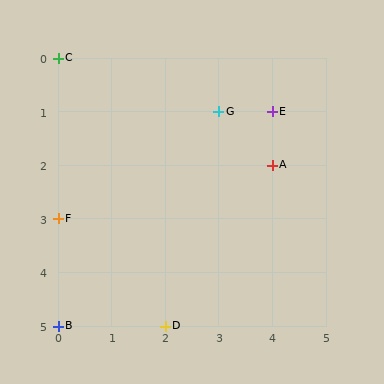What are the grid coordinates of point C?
Point C is at grid coordinates (0, 0).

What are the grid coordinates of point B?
Point B is at grid coordinates (0, 5).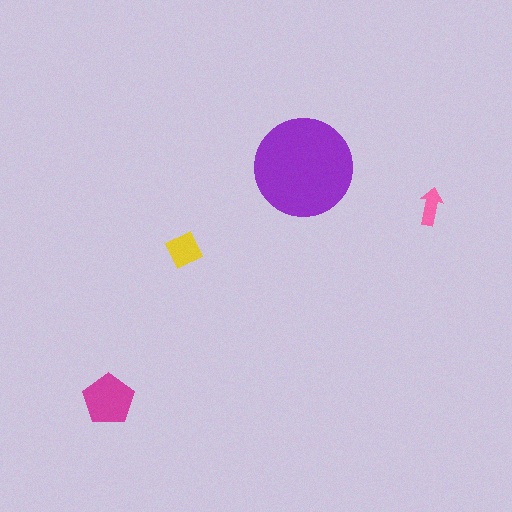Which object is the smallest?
The pink arrow.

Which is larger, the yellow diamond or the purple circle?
The purple circle.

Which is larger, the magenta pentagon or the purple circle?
The purple circle.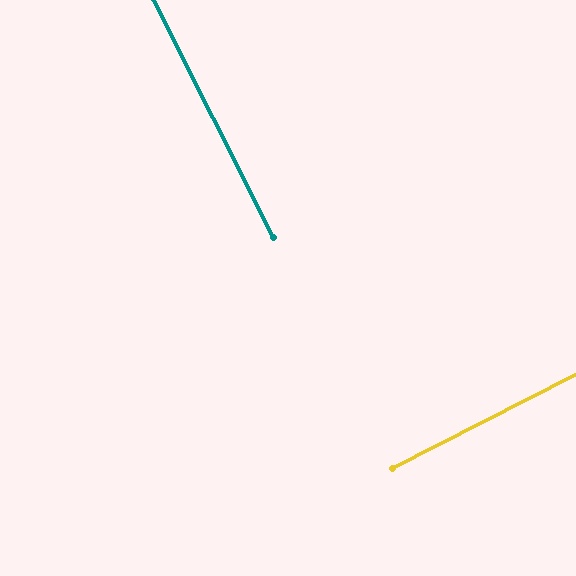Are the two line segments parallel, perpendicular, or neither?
Perpendicular — they meet at approximately 90°.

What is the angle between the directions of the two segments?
Approximately 90 degrees.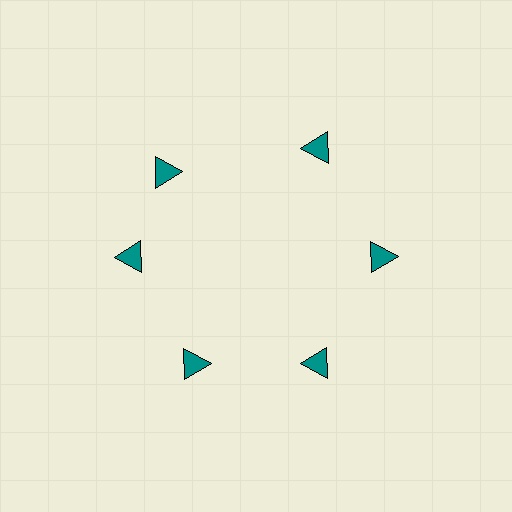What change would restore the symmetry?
The symmetry would be restored by rotating it back into even spacing with its neighbors so that all 6 triangles sit at equal angles and equal distance from the center.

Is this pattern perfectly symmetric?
No. The 6 teal triangles are arranged in a ring, but one element near the 11 o'clock position is rotated out of alignment along the ring, breaking the 6-fold rotational symmetry.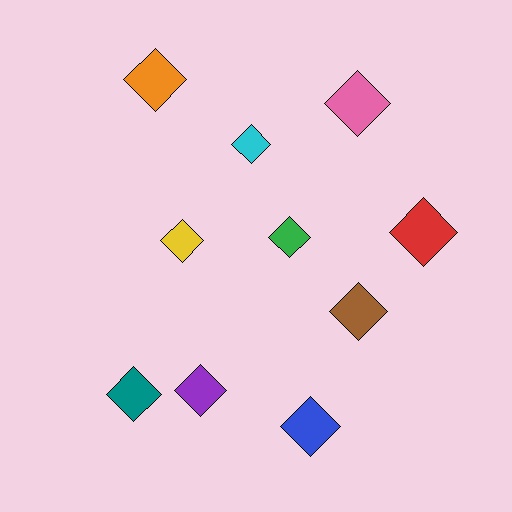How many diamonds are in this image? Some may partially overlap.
There are 10 diamonds.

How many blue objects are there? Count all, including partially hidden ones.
There is 1 blue object.